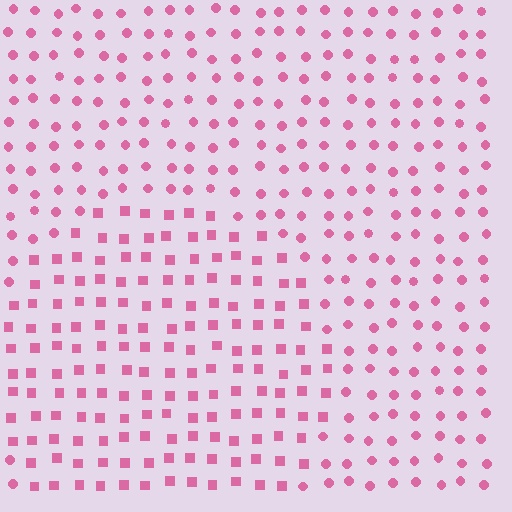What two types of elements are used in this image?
The image uses squares inside the circle region and circles outside it.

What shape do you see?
I see a circle.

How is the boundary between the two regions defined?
The boundary is defined by a change in element shape: squares inside vs. circles outside. All elements share the same color and spacing.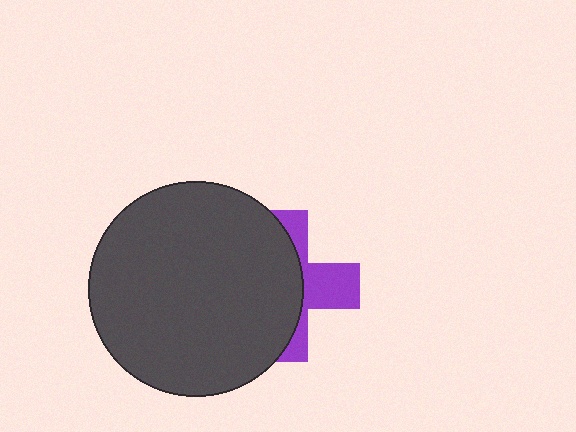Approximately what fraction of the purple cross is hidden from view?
Roughly 62% of the purple cross is hidden behind the dark gray circle.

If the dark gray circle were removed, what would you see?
You would see the complete purple cross.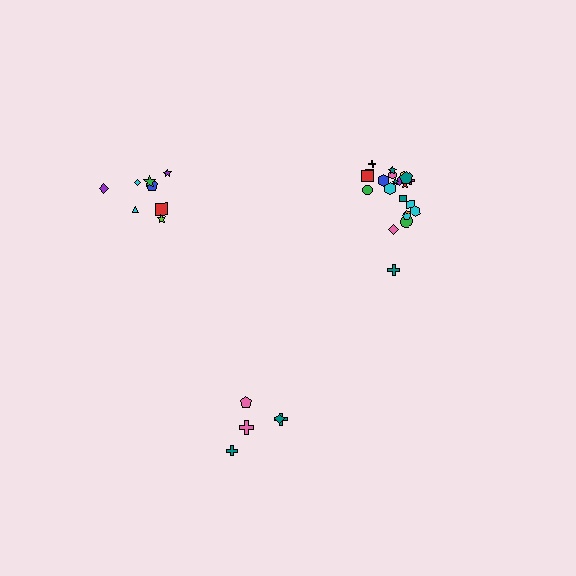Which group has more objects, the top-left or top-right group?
The top-right group.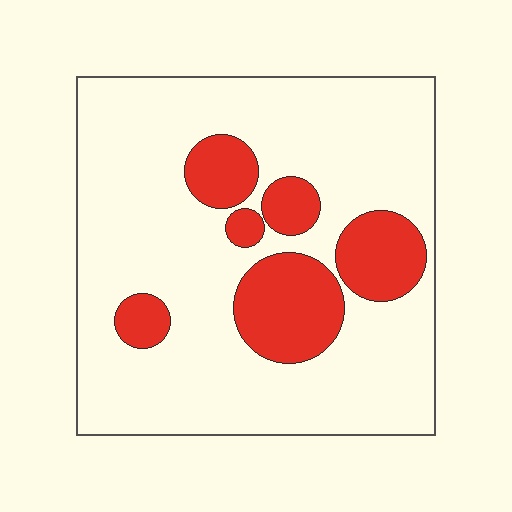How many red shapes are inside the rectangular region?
6.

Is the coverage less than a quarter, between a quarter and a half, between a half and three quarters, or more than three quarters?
Less than a quarter.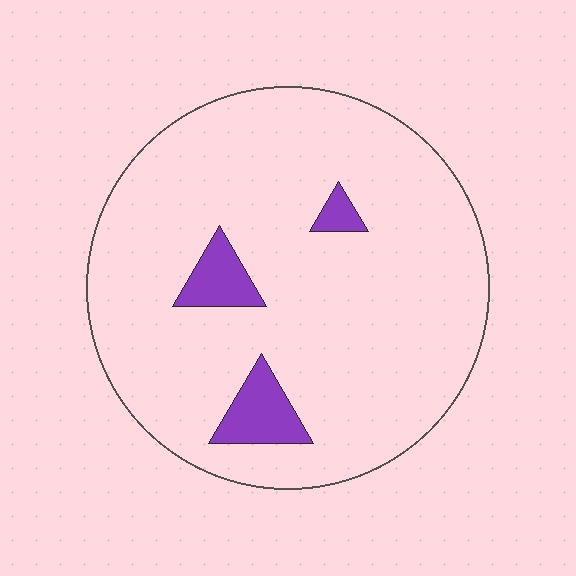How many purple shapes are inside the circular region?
3.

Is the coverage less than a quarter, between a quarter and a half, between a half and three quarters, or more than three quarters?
Less than a quarter.